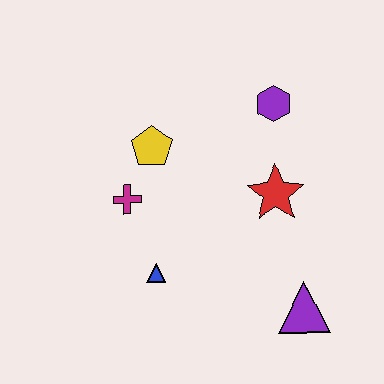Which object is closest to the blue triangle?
The magenta cross is closest to the blue triangle.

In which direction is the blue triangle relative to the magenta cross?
The blue triangle is below the magenta cross.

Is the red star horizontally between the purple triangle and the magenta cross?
Yes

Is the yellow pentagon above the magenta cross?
Yes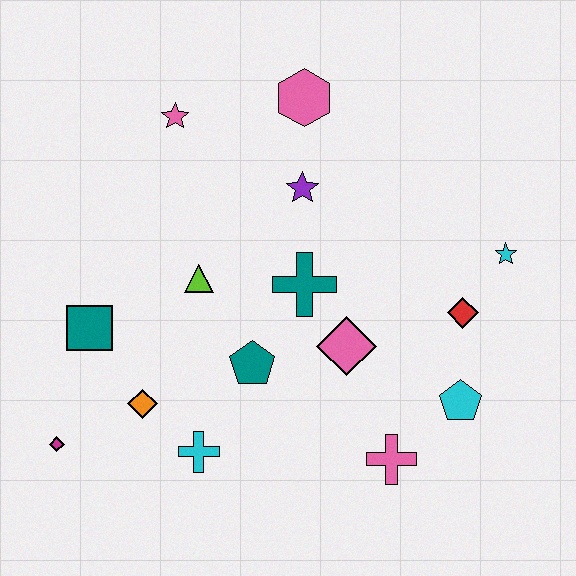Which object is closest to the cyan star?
The red diamond is closest to the cyan star.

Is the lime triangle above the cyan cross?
Yes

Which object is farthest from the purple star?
The magenta diamond is farthest from the purple star.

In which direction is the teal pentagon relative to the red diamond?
The teal pentagon is to the left of the red diamond.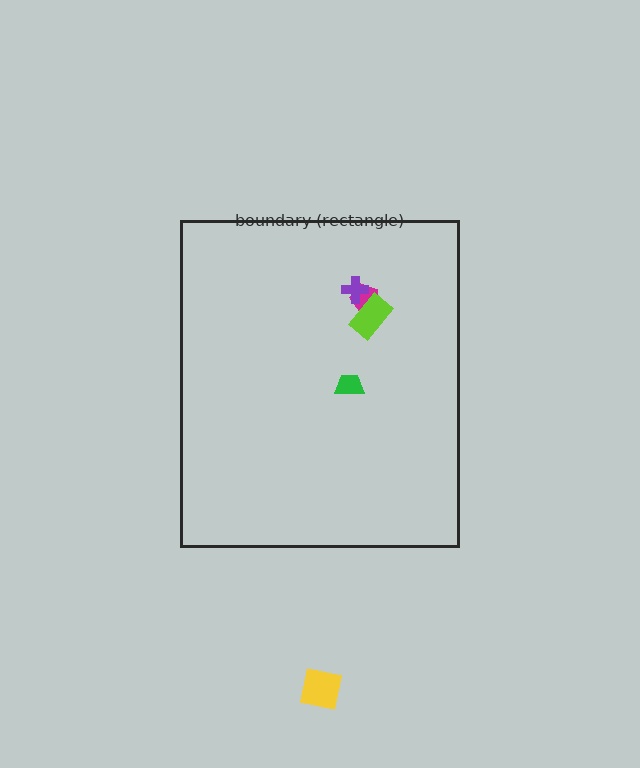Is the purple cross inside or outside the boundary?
Inside.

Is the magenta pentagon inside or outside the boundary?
Inside.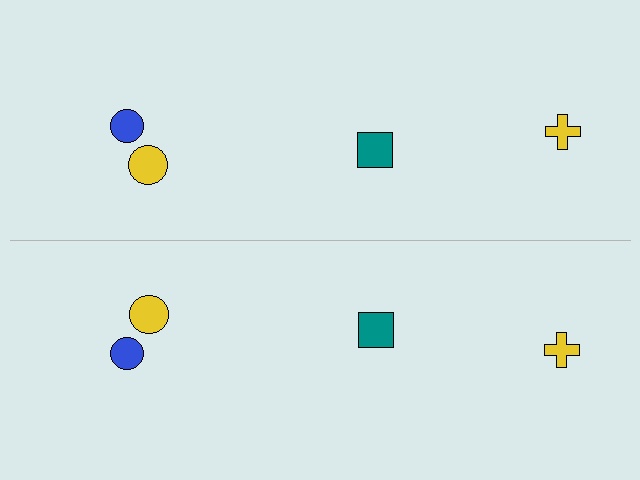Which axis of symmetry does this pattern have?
The pattern has a horizontal axis of symmetry running through the center of the image.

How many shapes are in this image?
There are 8 shapes in this image.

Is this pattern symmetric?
Yes, this pattern has bilateral (reflection) symmetry.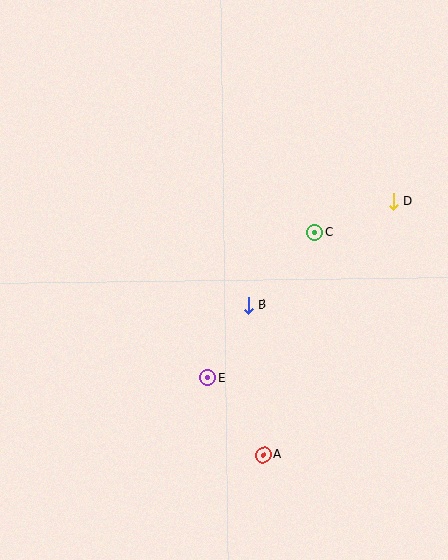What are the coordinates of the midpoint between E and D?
The midpoint between E and D is at (301, 290).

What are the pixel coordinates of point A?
Point A is at (264, 455).